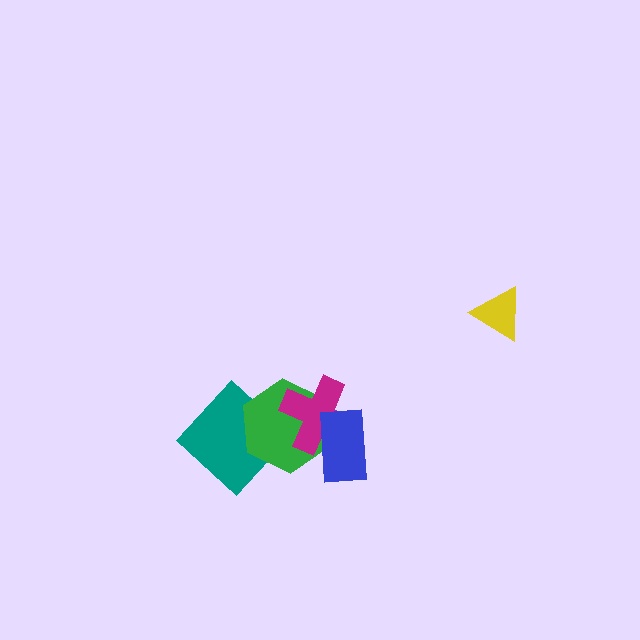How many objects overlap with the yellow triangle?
0 objects overlap with the yellow triangle.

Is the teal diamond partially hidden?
Yes, it is partially covered by another shape.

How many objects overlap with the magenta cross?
2 objects overlap with the magenta cross.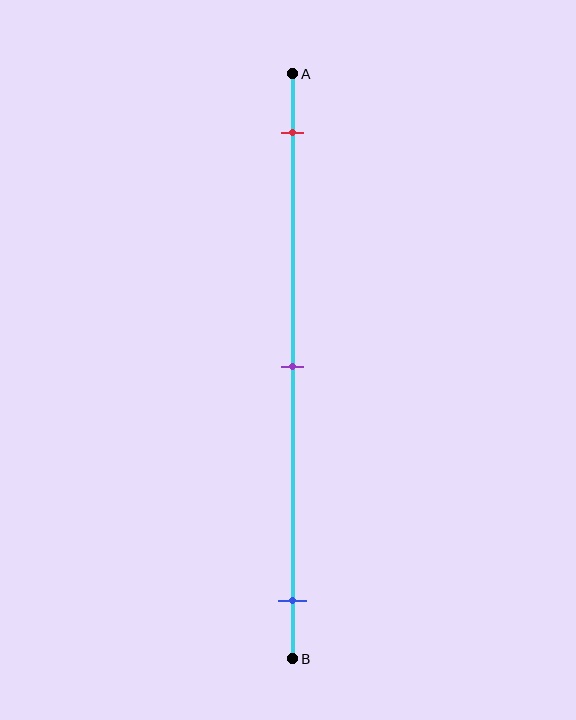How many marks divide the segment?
There are 3 marks dividing the segment.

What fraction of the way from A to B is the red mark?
The red mark is approximately 10% (0.1) of the way from A to B.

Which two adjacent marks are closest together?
The red and purple marks are the closest adjacent pair.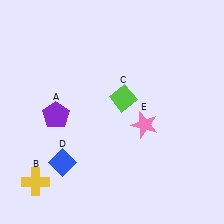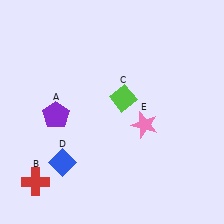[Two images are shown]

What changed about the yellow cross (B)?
In Image 1, B is yellow. In Image 2, it changed to red.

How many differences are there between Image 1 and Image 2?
There is 1 difference between the two images.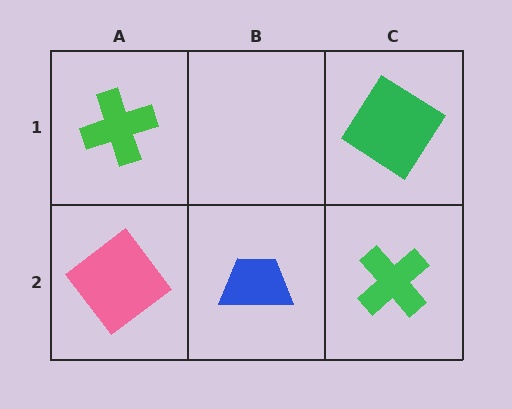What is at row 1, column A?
A green cross.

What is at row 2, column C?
A green cross.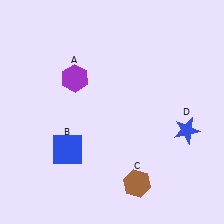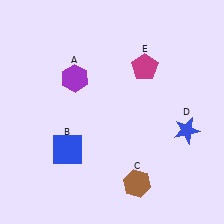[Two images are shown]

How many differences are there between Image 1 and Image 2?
There is 1 difference between the two images.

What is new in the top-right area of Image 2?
A magenta pentagon (E) was added in the top-right area of Image 2.